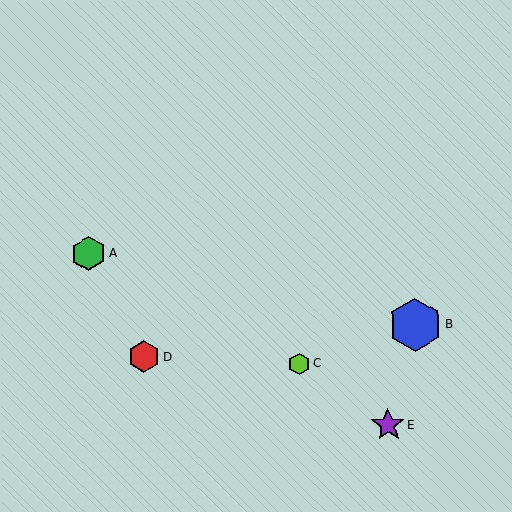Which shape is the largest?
The blue hexagon (labeled B) is the largest.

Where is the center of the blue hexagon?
The center of the blue hexagon is at (415, 325).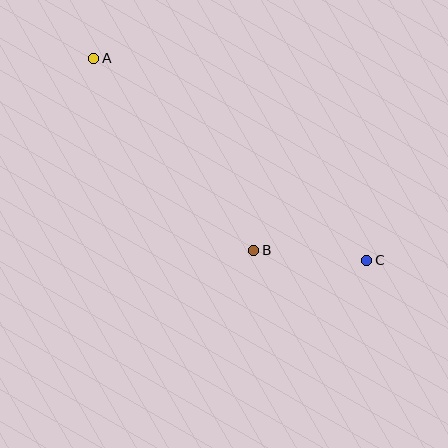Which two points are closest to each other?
Points B and C are closest to each other.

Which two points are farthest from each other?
Points A and C are farthest from each other.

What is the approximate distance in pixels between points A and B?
The distance between A and B is approximately 250 pixels.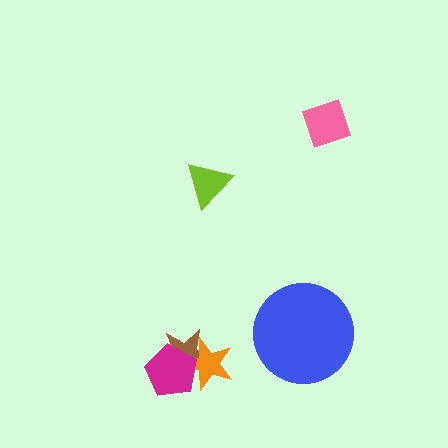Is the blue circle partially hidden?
No, no other shape covers it.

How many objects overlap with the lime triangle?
0 objects overlap with the lime triangle.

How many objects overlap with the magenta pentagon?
2 objects overlap with the magenta pentagon.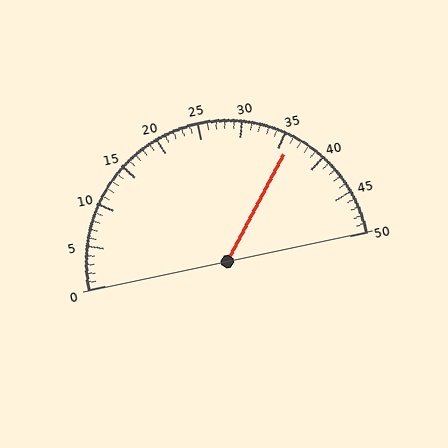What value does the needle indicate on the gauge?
The needle indicates approximately 36.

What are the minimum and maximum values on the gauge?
The gauge ranges from 0 to 50.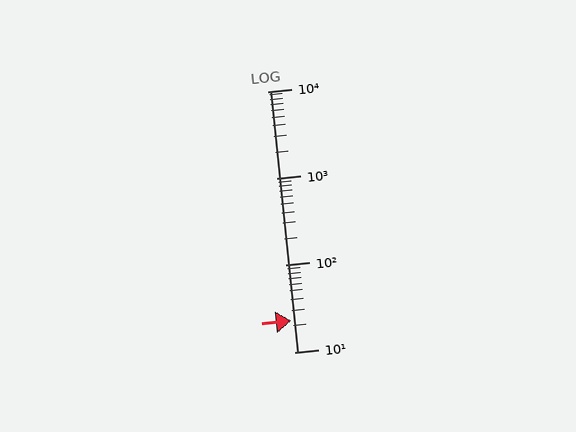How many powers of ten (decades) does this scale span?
The scale spans 3 decades, from 10 to 10000.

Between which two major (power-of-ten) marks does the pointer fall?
The pointer is between 10 and 100.